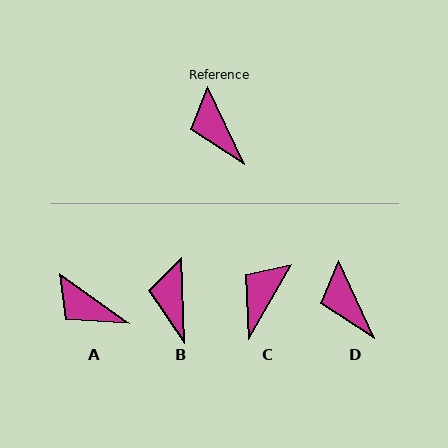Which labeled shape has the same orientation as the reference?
D.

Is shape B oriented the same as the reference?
No, it is off by about 23 degrees.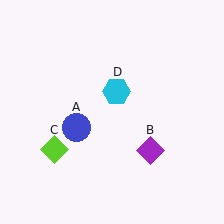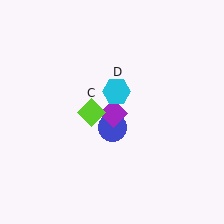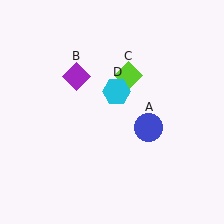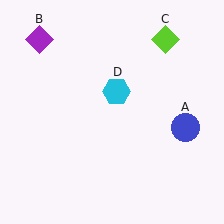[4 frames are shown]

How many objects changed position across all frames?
3 objects changed position: blue circle (object A), purple diamond (object B), lime diamond (object C).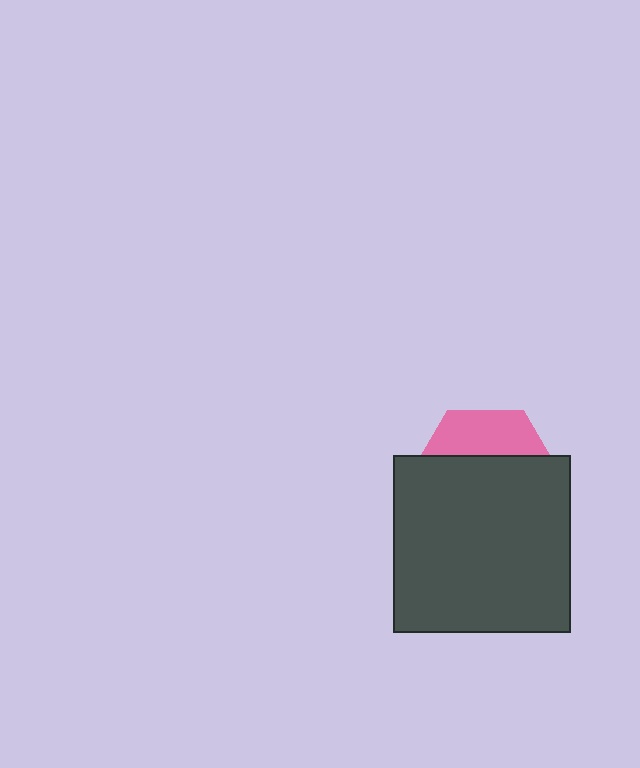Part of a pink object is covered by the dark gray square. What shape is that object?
It is a hexagon.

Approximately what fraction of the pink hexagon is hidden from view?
Roughly 69% of the pink hexagon is hidden behind the dark gray square.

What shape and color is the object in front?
The object in front is a dark gray square.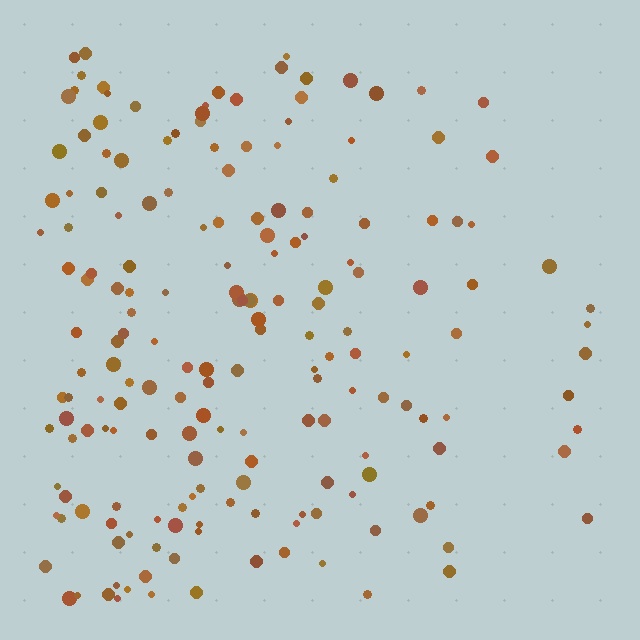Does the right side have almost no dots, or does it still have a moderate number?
Still a moderate number, just noticeably fewer than the left.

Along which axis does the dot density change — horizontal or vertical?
Horizontal.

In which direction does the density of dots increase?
From right to left, with the left side densest.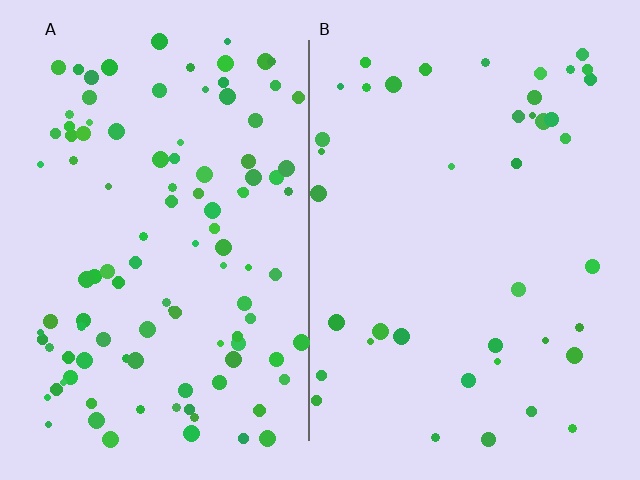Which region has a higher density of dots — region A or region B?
A (the left).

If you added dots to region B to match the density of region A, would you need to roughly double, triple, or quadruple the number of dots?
Approximately triple.